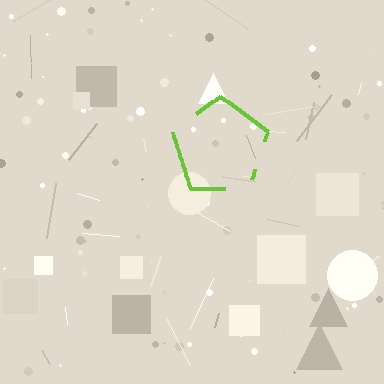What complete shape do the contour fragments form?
The contour fragments form a pentagon.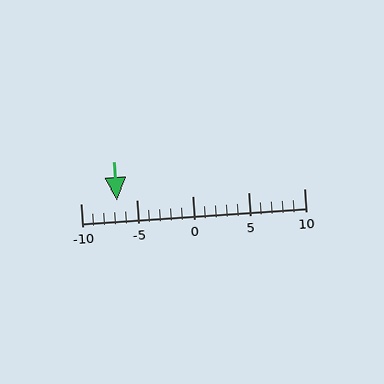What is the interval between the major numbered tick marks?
The major tick marks are spaced 5 units apart.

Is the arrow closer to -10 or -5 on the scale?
The arrow is closer to -5.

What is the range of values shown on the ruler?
The ruler shows values from -10 to 10.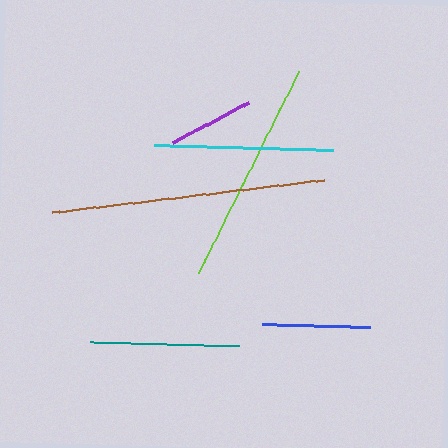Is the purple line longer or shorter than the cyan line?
The cyan line is longer than the purple line.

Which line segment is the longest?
The brown line is the longest at approximately 273 pixels.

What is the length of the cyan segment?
The cyan segment is approximately 179 pixels long.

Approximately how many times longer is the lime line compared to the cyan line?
The lime line is approximately 1.3 times the length of the cyan line.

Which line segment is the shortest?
The purple line is the shortest at approximately 86 pixels.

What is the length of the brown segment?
The brown segment is approximately 273 pixels long.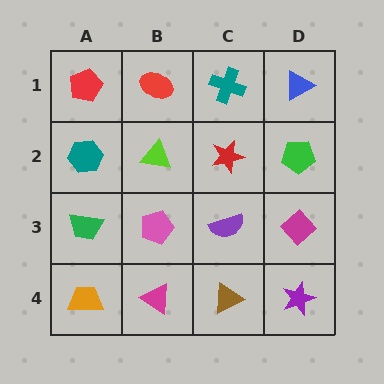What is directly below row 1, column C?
A red star.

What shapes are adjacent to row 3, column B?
A lime triangle (row 2, column B), a magenta triangle (row 4, column B), a green trapezoid (row 3, column A), a purple semicircle (row 3, column C).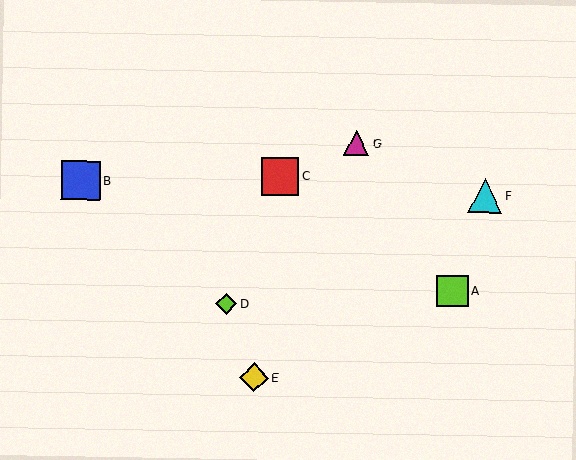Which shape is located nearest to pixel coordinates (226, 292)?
The lime diamond (labeled D) at (226, 304) is nearest to that location.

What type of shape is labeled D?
Shape D is a lime diamond.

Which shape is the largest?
The blue square (labeled B) is the largest.